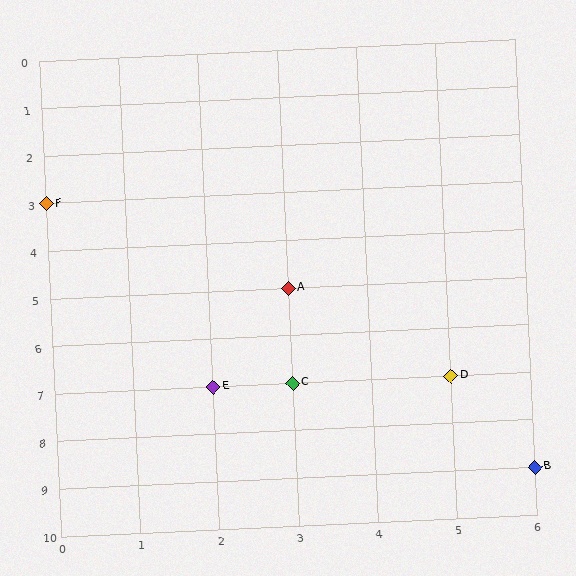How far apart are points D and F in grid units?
Points D and F are 5 columns and 4 rows apart (about 6.4 grid units diagonally).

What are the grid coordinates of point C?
Point C is at grid coordinates (3, 7).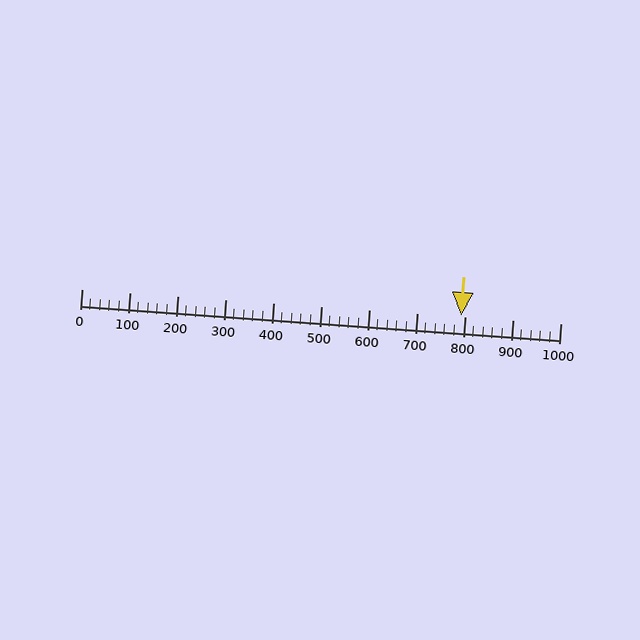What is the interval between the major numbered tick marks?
The major tick marks are spaced 100 units apart.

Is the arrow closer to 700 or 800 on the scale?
The arrow is closer to 800.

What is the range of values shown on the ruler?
The ruler shows values from 0 to 1000.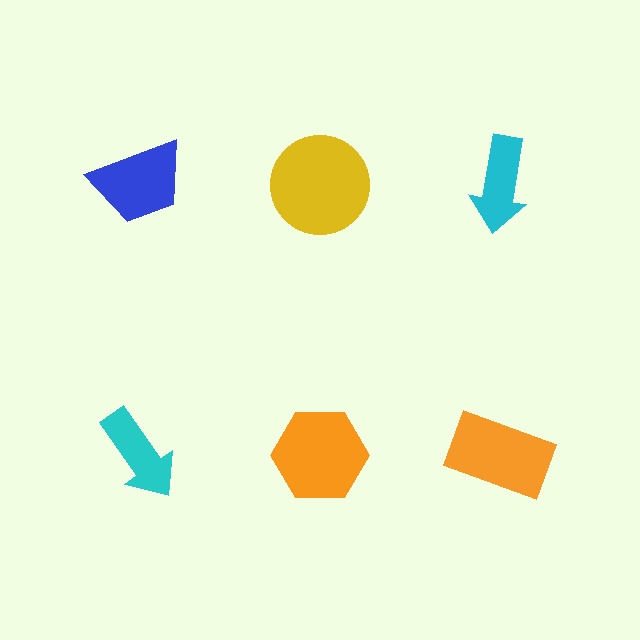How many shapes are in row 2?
3 shapes.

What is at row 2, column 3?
An orange rectangle.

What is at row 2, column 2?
An orange hexagon.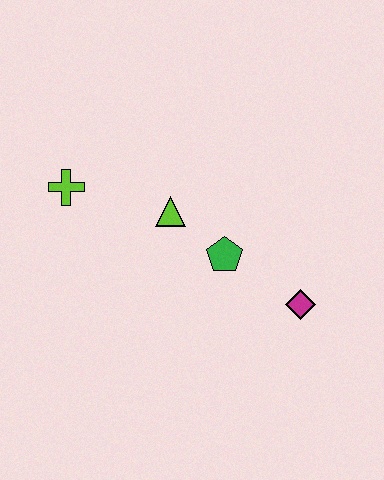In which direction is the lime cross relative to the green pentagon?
The lime cross is to the left of the green pentagon.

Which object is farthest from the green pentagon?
The lime cross is farthest from the green pentagon.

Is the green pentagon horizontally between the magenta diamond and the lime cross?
Yes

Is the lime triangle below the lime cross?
Yes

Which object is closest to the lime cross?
The lime triangle is closest to the lime cross.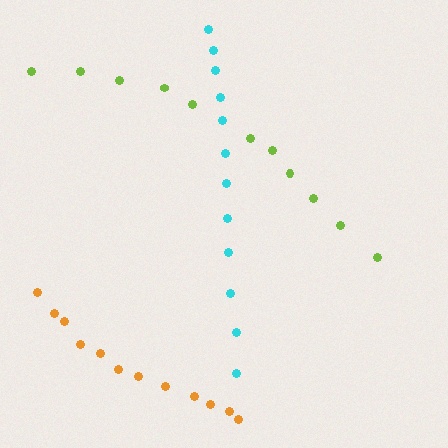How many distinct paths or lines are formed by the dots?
There are 3 distinct paths.